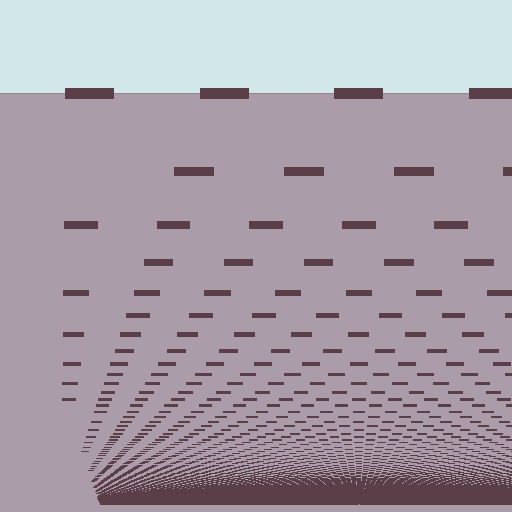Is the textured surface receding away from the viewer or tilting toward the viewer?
The surface appears to tilt toward the viewer. Texture elements get larger and sparser toward the top.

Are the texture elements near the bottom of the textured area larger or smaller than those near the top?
Smaller. The gradient is inverted — elements near the bottom are smaller and denser.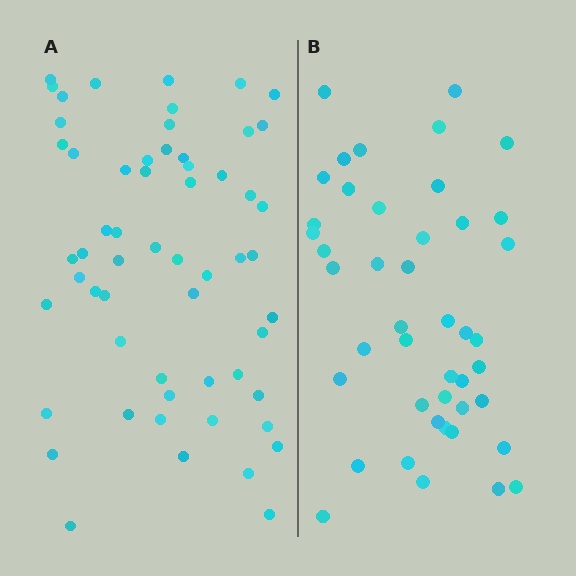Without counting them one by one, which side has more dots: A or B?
Region A (the left region) has more dots.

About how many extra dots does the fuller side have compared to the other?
Region A has approximately 15 more dots than region B.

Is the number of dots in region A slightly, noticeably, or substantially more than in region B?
Region A has noticeably more, but not dramatically so. The ratio is roughly 1.3 to 1.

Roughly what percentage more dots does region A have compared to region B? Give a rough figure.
About 30% more.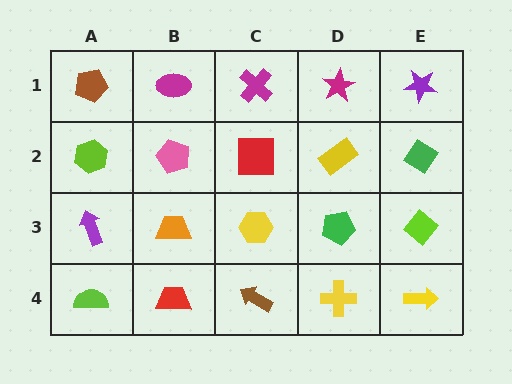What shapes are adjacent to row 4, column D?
A green pentagon (row 3, column D), a brown arrow (row 4, column C), a yellow arrow (row 4, column E).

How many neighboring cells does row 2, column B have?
4.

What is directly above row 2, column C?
A magenta cross.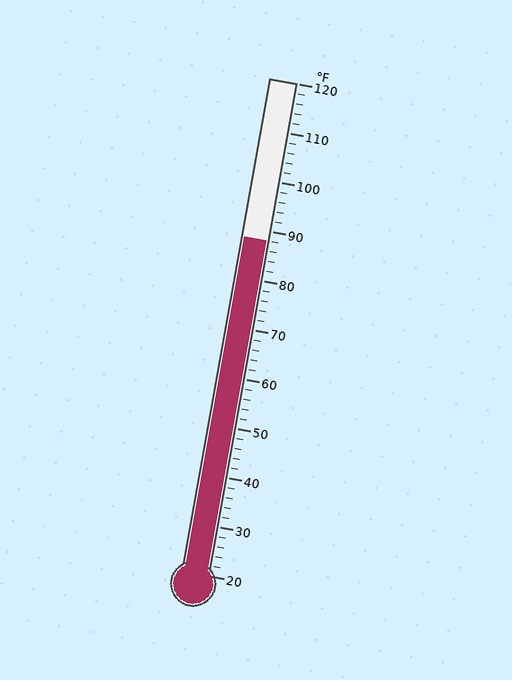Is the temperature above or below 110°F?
The temperature is below 110°F.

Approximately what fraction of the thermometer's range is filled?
The thermometer is filled to approximately 70% of its range.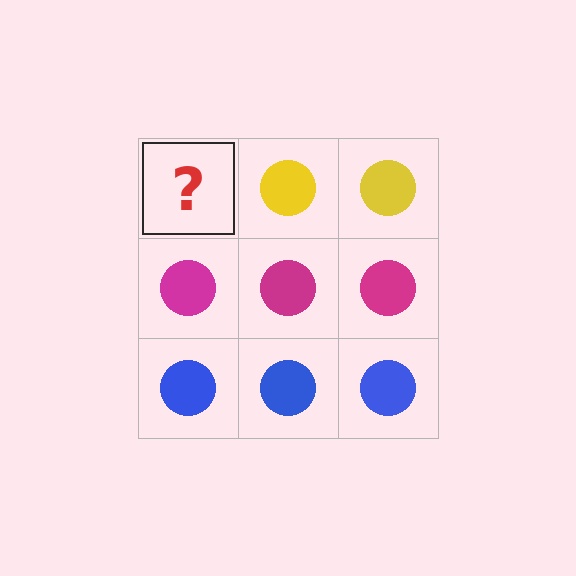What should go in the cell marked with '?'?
The missing cell should contain a yellow circle.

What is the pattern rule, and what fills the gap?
The rule is that each row has a consistent color. The gap should be filled with a yellow circle.